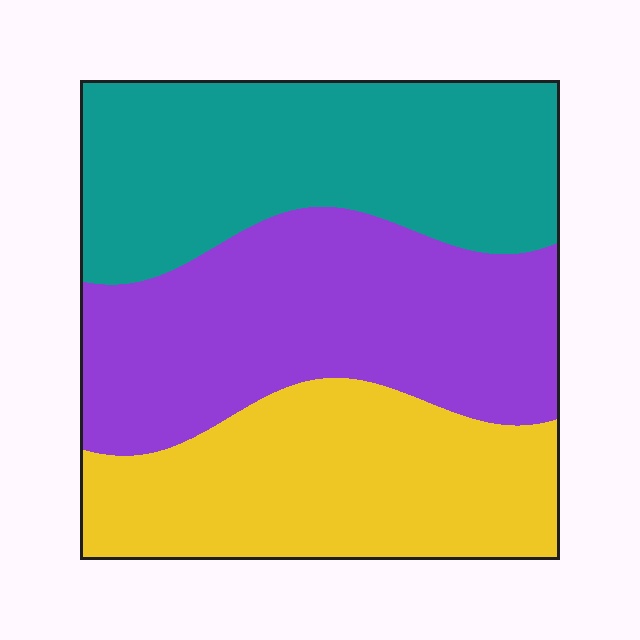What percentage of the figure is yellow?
Yellow takes up about one third (1/3) of the figure.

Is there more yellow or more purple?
Purple.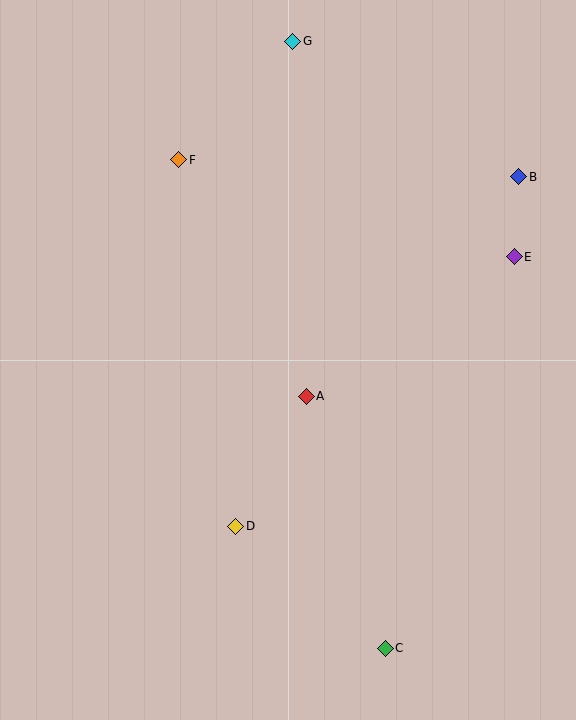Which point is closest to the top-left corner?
Point F is closest to the top-left corner.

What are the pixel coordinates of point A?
Point A is at (306, 396).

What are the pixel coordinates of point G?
Point G is at (293, 41).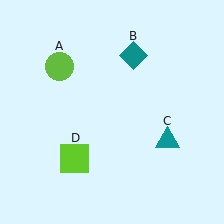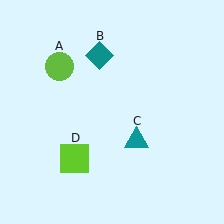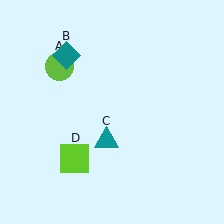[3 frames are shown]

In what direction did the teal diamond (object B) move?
The teal diamond (object B) moved left.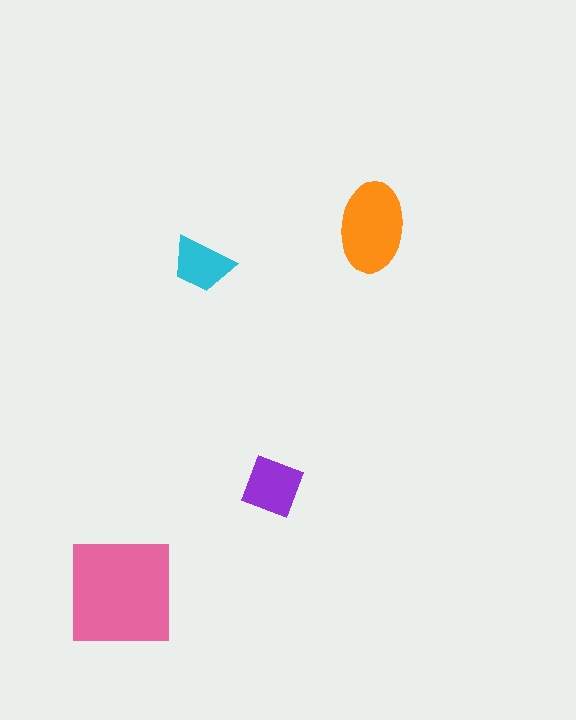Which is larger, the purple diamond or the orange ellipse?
The orange ellipse.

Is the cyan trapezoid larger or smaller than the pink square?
Smaller.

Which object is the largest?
The pink square.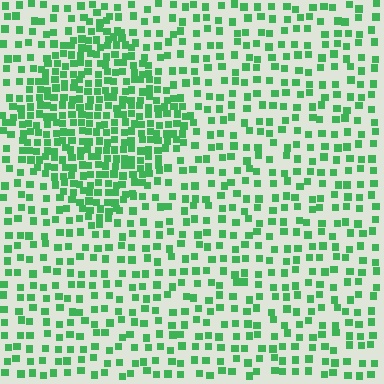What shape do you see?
I see a diamond.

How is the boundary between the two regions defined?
The boundary is defined by a change in element density (approximately 2.2x ratio). All elements are the same color, size, and shape.